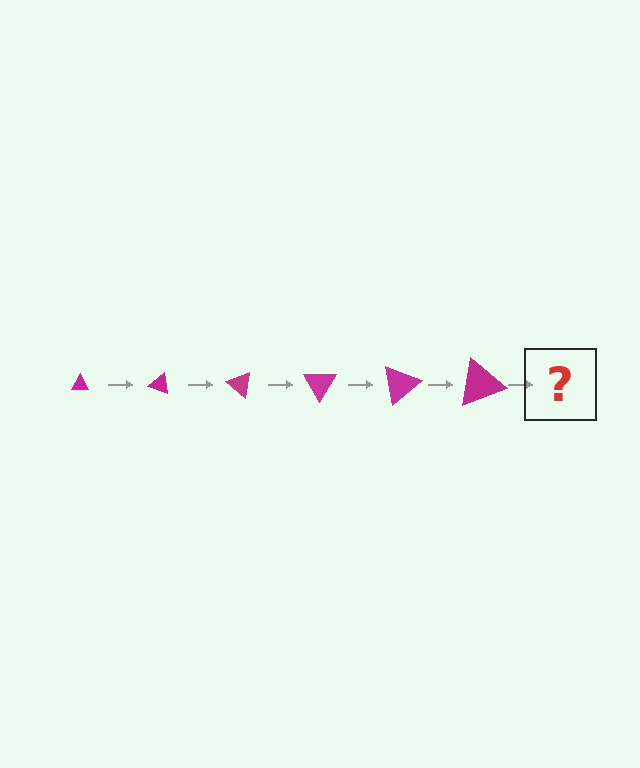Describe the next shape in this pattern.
It should be a triangle, larger than the previous one and rotated 120 degrees from the start.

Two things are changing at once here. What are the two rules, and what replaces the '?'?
The two rules are that the triangle grows larger each step and it rotates 20 degrees each step. The '?' should be a triangle, larger than the previous one and rotated 120 degrees from the start.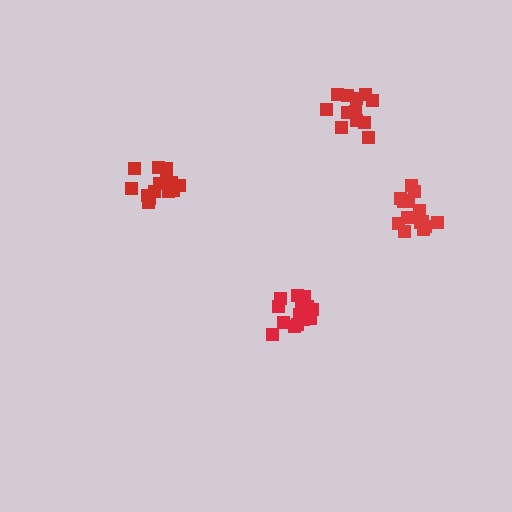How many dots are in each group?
Group 1: 14 dots, Group 2: 15 dots, Group 3: 15 dots, Group 4: 12 dots (56 total).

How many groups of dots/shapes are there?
There are 4 groups.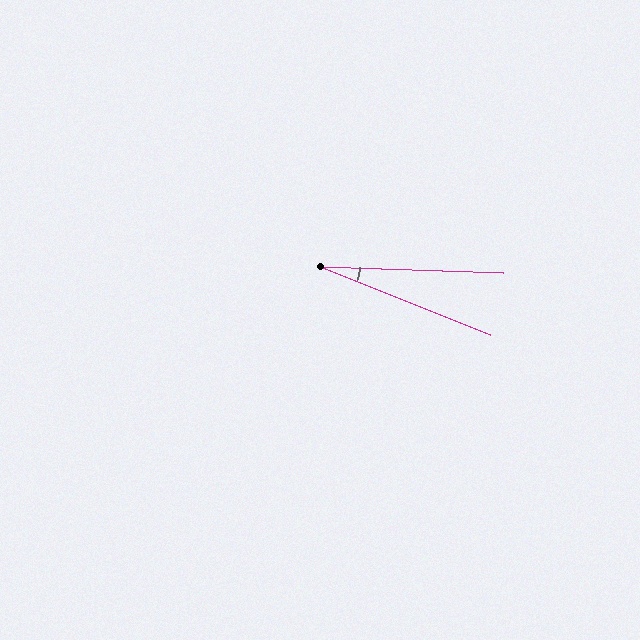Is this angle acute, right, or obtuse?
It is acute.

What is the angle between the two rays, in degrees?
Approximately 20 degrees.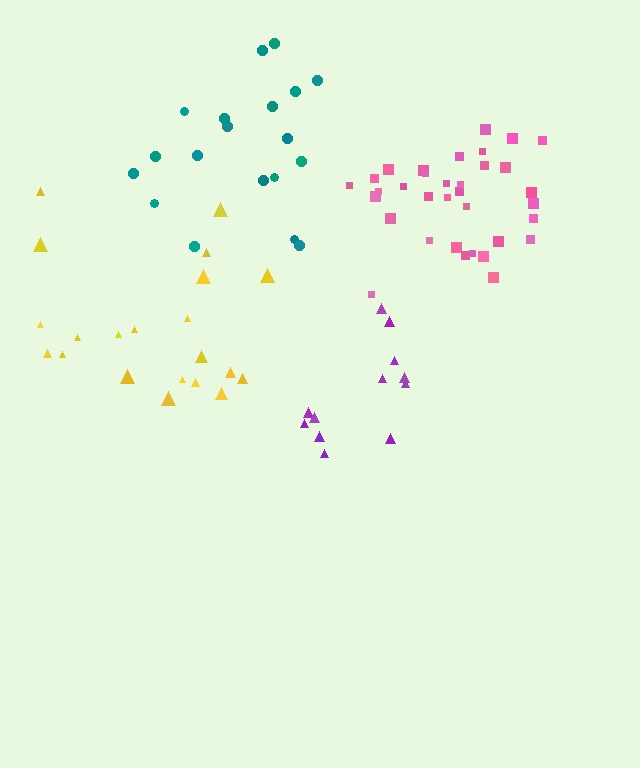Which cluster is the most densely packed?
Pink.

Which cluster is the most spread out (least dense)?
Purple.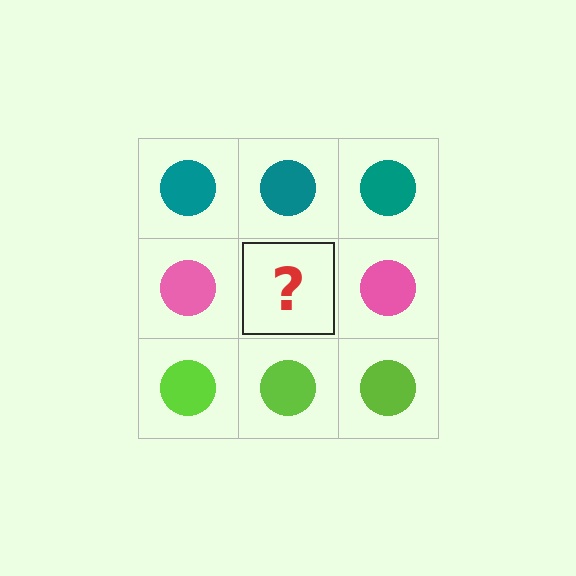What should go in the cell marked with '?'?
The missing cell should contain a pink circle.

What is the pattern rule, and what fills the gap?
The rule is that each row has a consistent color. The gap should be filled with a pink circle.